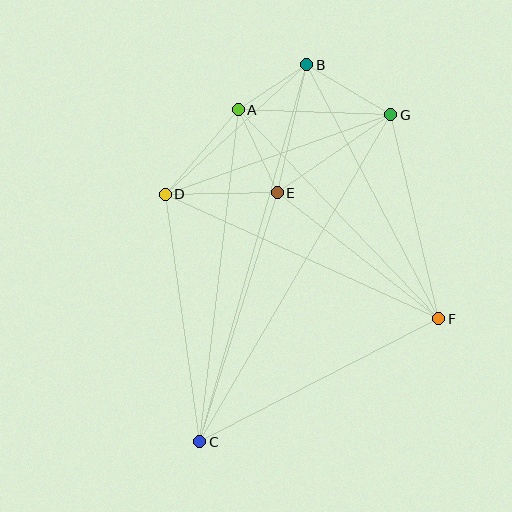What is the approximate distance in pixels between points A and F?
The distance between A and F is approximately 290 pixels.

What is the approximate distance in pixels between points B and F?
The distance between B and F is approximately 286 pixels.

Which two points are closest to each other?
Points A and B are closest to each other.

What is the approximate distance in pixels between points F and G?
The distance between F and G is approximately 210 pixels.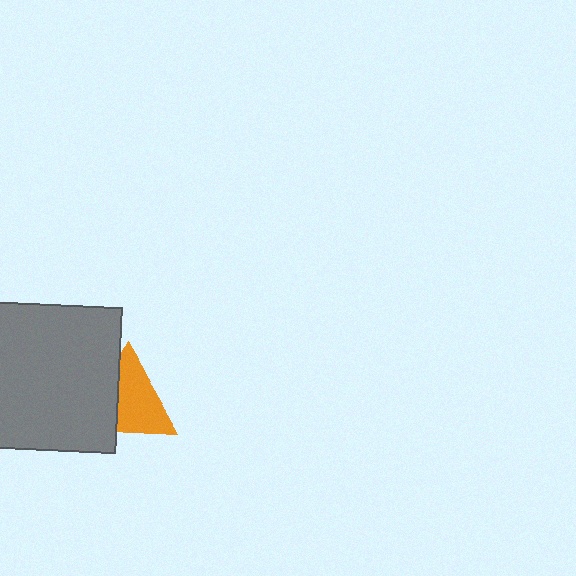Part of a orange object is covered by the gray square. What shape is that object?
It is a triangle.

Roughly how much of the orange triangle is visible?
About half of it is visible (roughly 64%).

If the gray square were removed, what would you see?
You would see the complete orange triangle.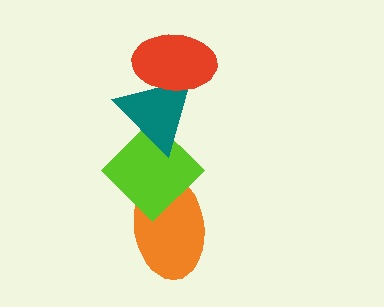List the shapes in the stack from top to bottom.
From top to bottom: the red ellipse, the teal triangle, the lime diamond, the orange ellipse.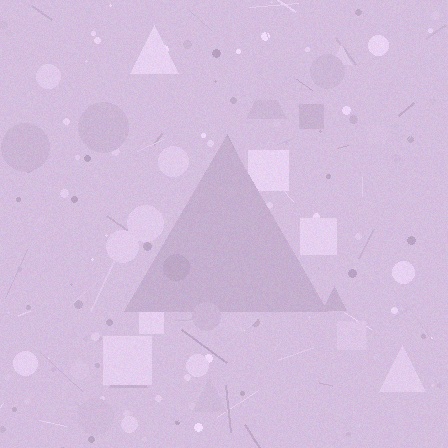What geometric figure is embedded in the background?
A triangle is embedded in the background.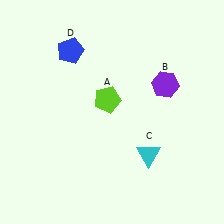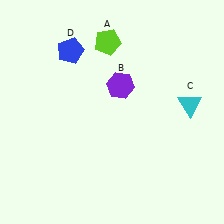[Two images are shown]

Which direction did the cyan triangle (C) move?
The cyan triangle (C) moved up.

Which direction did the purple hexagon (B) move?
The purple hexagon (B) moved left.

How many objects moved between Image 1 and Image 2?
3 objects moved between the two images.